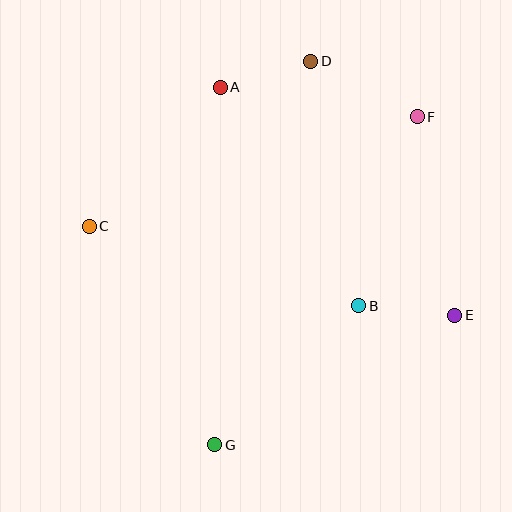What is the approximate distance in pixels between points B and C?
The distance between B and C is approximately 281 pixels.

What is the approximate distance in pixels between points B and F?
The distance between B and F is approximately 198 pixels.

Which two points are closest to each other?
Points A and D are closest to each other.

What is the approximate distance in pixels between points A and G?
The distance between A and G is approximately 358 pixels.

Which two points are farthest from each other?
Points D and G are farthest from each other.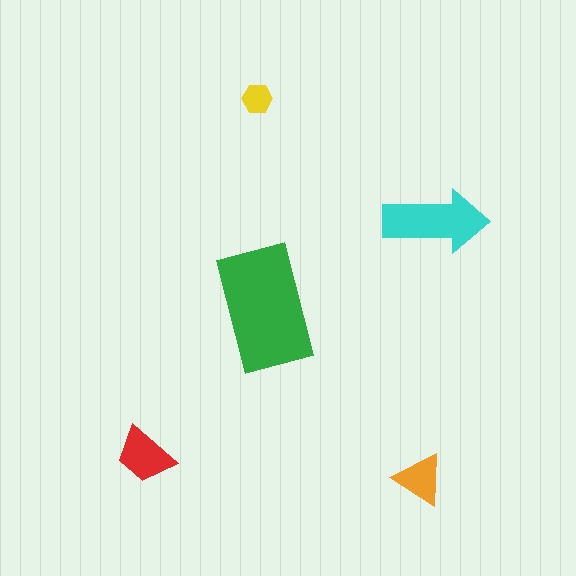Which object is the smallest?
The yellow hexagon.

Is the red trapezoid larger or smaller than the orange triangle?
Larger.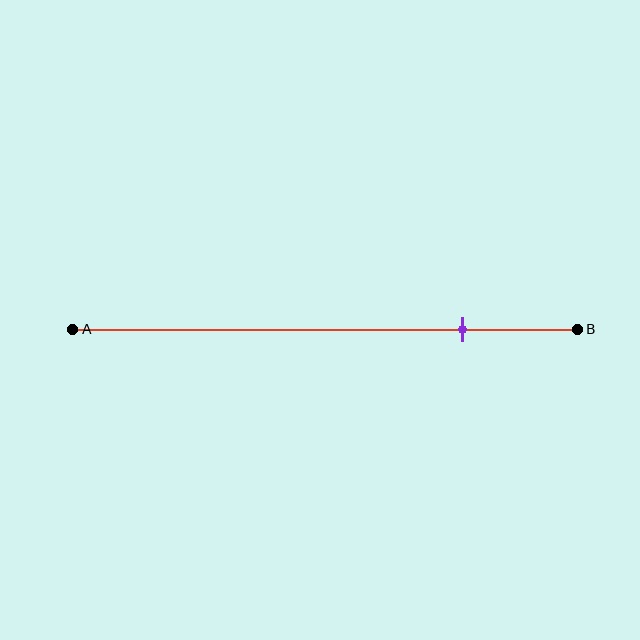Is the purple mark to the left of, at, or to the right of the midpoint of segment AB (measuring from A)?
The purple mark is to the right of the midpoint of segment AB.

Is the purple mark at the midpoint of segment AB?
No, the mark is at about 75% from A, not at the 50% midpoint.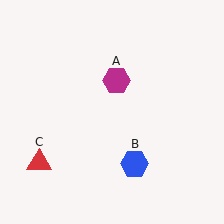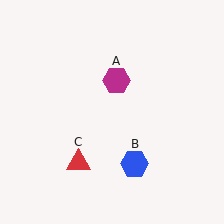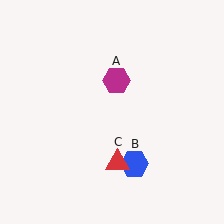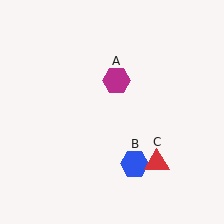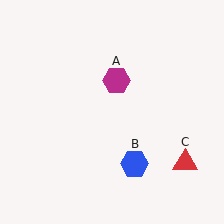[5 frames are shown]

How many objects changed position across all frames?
1 object changed position: red triangle (object C).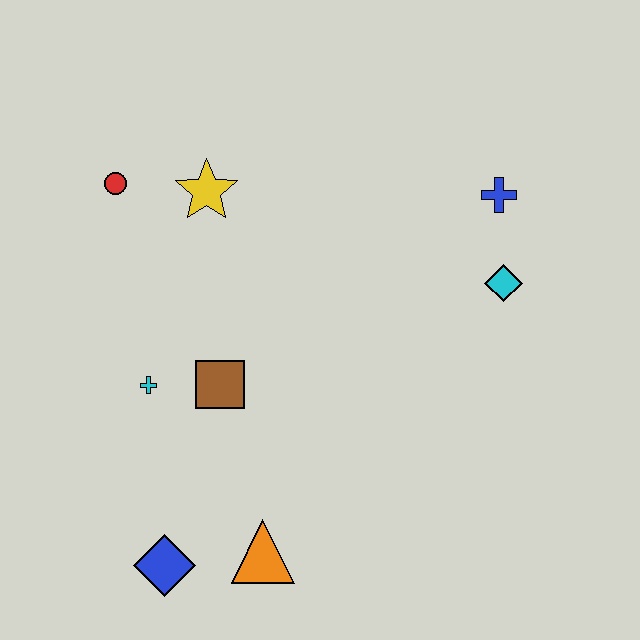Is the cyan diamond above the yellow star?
No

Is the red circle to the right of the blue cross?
No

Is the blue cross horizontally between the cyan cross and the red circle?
No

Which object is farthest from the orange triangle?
The blue cross is farthest from the orange triangle.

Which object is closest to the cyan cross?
The brown square is closest to the cyan cross.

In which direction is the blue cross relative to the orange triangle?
The blue cross is above the orange triangle.